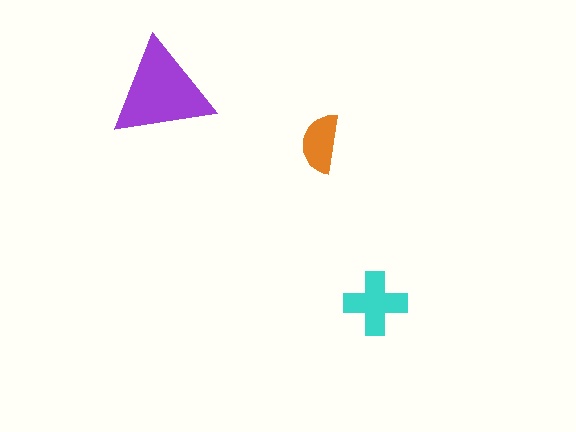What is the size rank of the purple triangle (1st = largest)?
1st.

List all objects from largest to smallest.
The purple triangle, the cyan cross, the orange semicircle.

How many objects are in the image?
There are 3 objects in the image.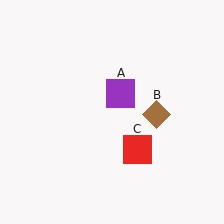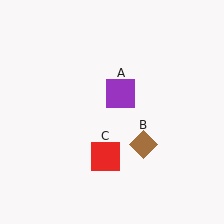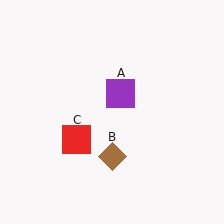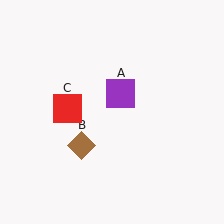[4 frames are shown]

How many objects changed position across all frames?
2 objects changed position: brown diamond (object B), red square (object C).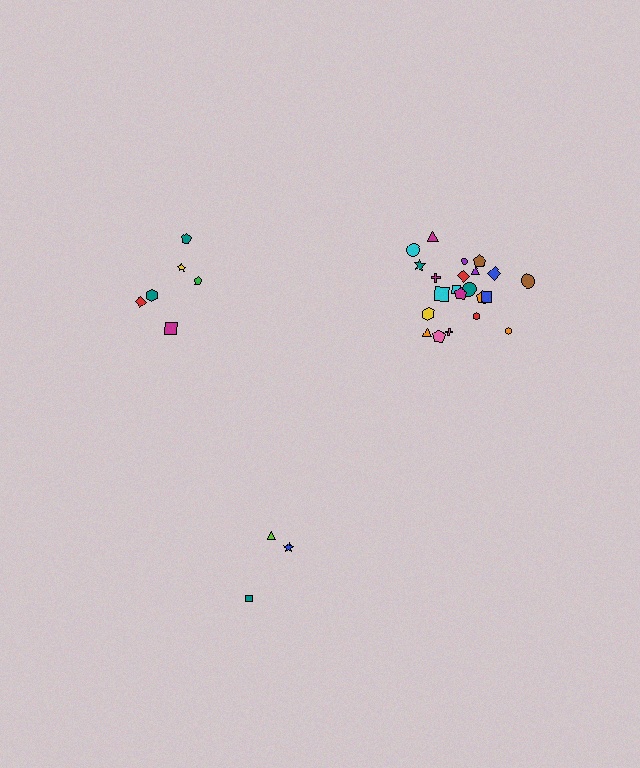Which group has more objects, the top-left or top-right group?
The top-right group.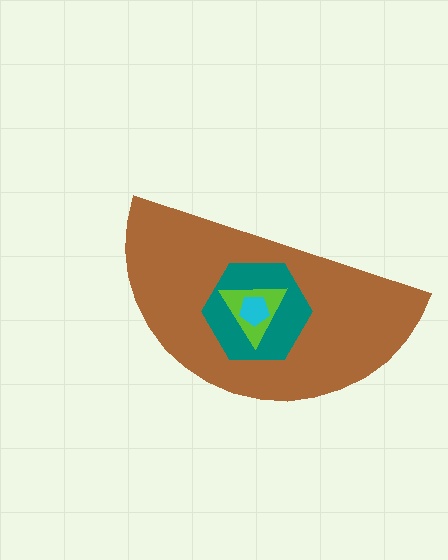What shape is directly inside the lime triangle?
The cyan pentagon.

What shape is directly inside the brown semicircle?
The teal hexagon.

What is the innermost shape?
The cyan pentagon.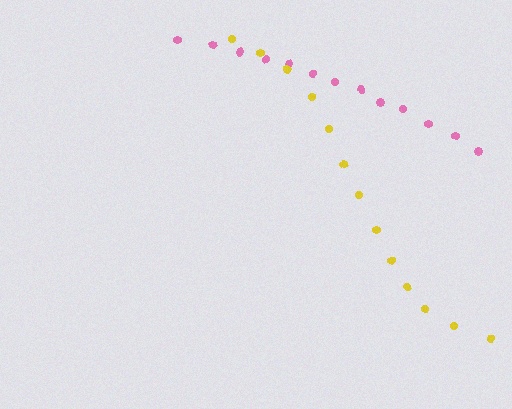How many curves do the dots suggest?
There are 2 distinct paths.